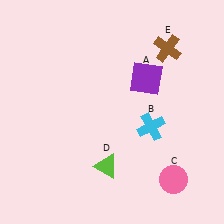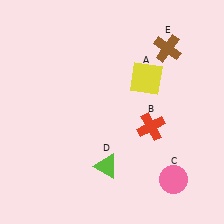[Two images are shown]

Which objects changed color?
A changed from purple to yellow. B changed from cyan to red.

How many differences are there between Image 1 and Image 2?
There are 2 differences between the two images.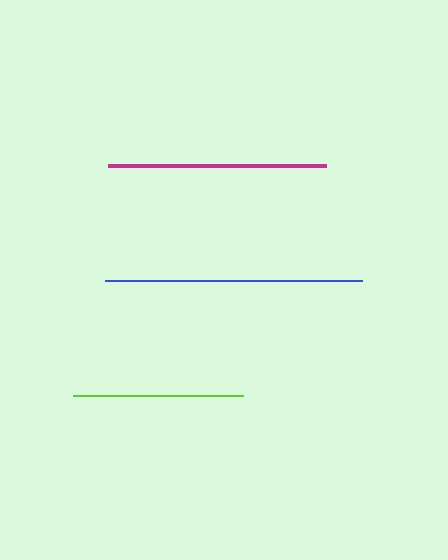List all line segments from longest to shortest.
From longest to shortest: blue, magenta, lime.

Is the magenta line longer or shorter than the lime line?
The magenta line is longer than the lime line.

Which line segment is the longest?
The blue line is the longest at approximately 257 pixels.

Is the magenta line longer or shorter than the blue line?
The blue line is longer than the magenta line.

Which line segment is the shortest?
The lime line is the shortest at approximately 170 pixels.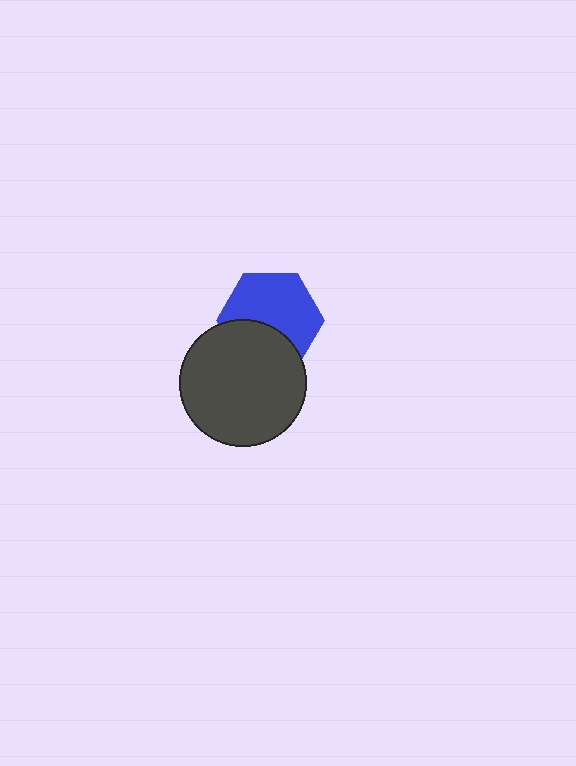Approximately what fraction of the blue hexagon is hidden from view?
Roughly 37% of the blue hexagon is hidden behind the dark gray circle.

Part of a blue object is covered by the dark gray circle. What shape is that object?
It is a hexagon.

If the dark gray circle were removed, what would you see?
You would see the complete blue hexagon.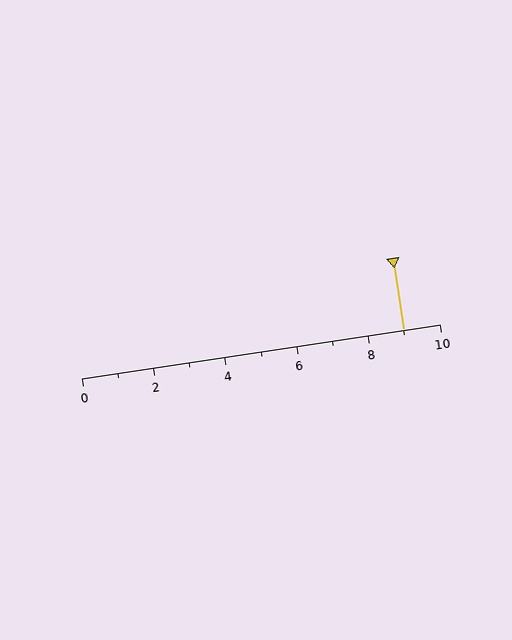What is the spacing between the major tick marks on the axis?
The major ticks are spaced 2 apart.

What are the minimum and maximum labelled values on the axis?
The axis runs from 0 to 10.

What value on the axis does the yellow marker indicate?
The marker indicates approximately 9.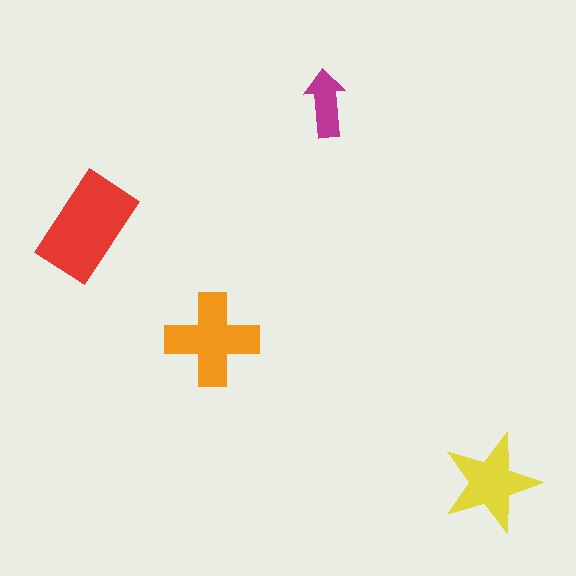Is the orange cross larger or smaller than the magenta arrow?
Larger.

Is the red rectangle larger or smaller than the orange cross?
Larger.